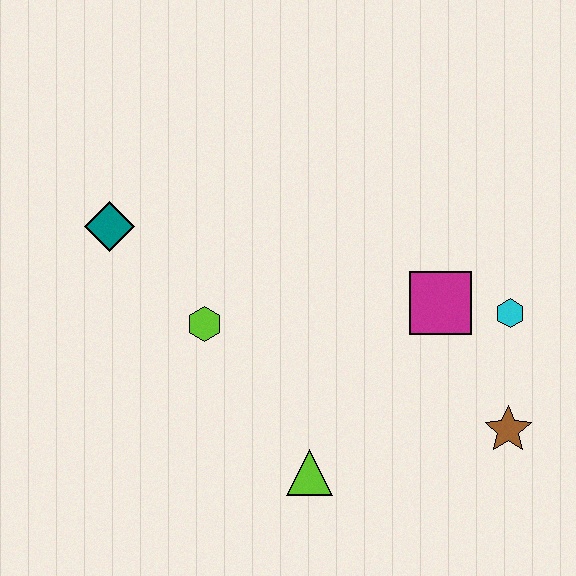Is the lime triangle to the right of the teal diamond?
Yes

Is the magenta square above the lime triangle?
Yes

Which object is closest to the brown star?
The cyan hexagon is closest to the brown star.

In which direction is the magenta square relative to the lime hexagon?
The magenta square is to the right of the lime hexagon.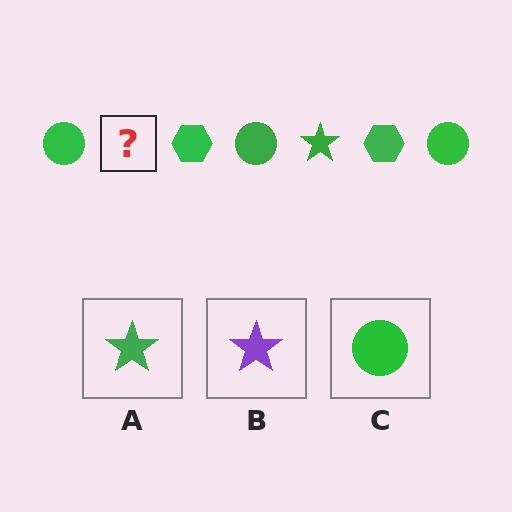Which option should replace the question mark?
Option A.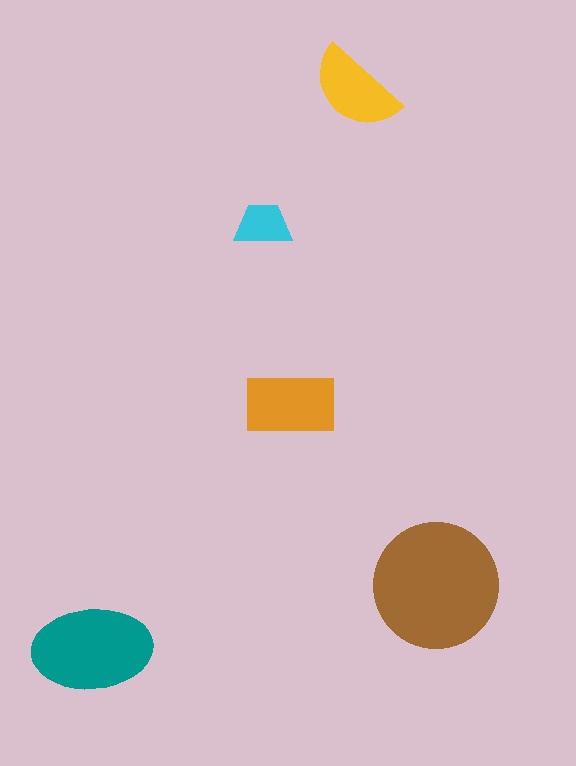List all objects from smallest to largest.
The cyan trapezoid, the yellow semicircle, the orange rectangle, the teal ellipse, the brown circle.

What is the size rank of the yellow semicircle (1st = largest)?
4th.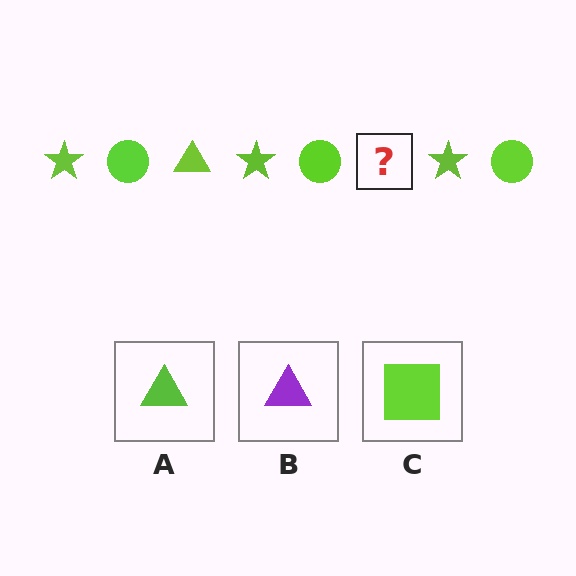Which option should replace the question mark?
Option A.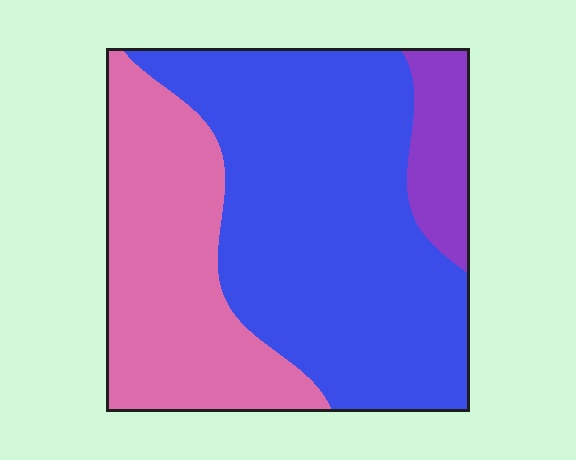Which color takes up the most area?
Blue, at roughly 60%.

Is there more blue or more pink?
Blue.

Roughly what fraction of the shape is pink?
Pink takes up about one third (1/3) of the shape.